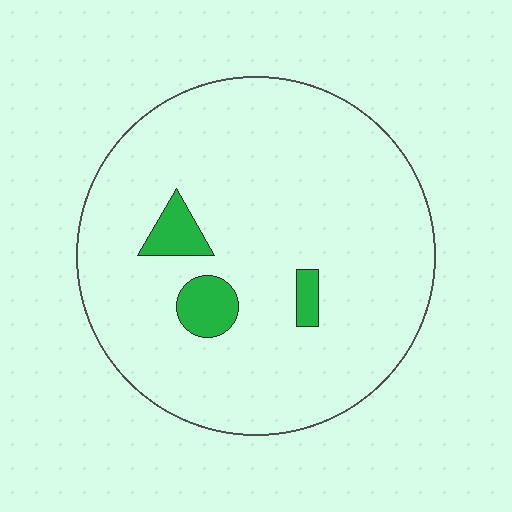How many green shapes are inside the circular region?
3.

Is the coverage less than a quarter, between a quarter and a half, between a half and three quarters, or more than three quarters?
Less than a quarter.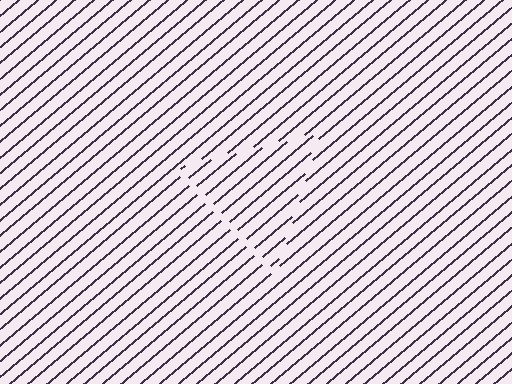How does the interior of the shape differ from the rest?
The interior of the shape contains the same grating, shifted by half a period — the contour is defined by the phase discontinuity where line-ends from the inner and outer gratings abut.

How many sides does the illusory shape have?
3 sides — the line-ends trace a triangle.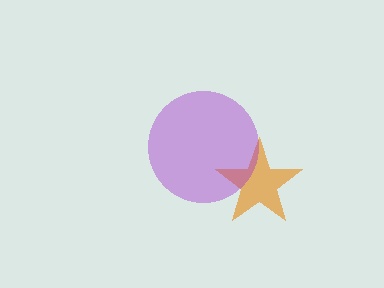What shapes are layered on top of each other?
The layered shapes are: an orange star, a purple circle.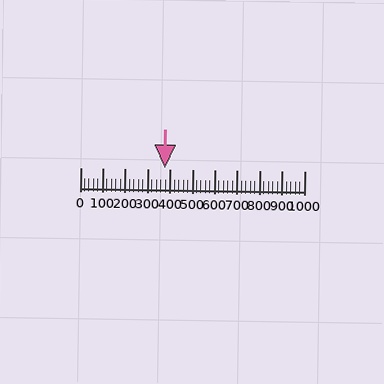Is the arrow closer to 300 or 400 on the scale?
The arrow is closer to 400.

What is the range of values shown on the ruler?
The ruler shows values from 0 to 1000.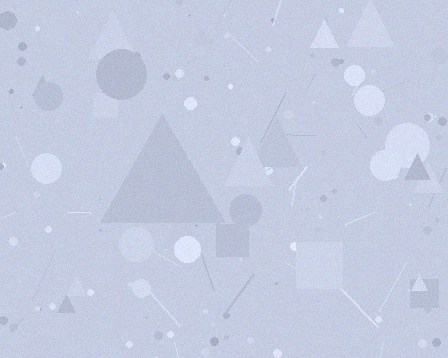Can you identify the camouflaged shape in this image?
The camouflaged shape is a triangle.